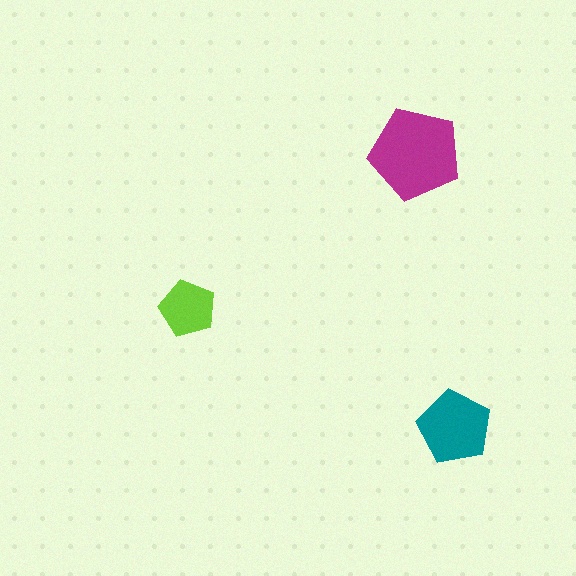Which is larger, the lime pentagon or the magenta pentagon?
The magenta one.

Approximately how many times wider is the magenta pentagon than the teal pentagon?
About 1.5 times wider.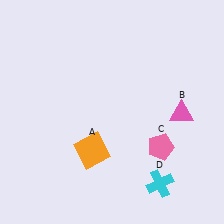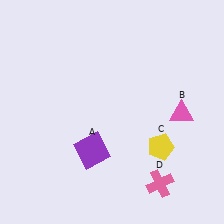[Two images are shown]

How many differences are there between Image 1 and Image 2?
There are 3 differences between the two images.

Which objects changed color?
A changed from orange to purple. C changed from pink to yellow. D changed from cyan to pink.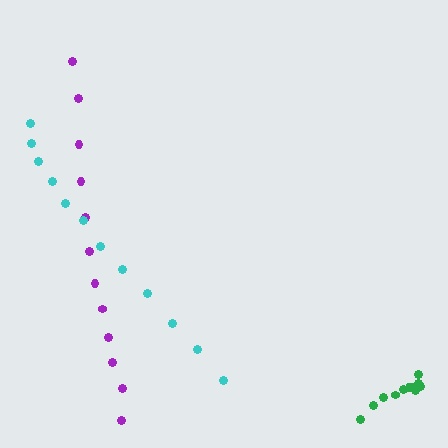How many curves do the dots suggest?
There are 3 distinct paths.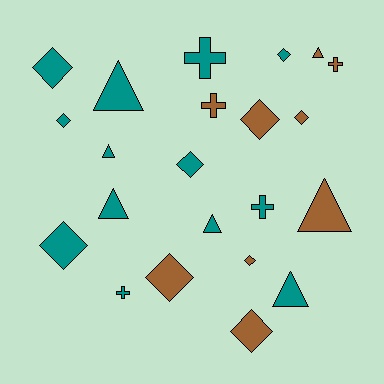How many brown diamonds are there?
There are 5 brown diamonds.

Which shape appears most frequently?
Diamond, with 10 objects.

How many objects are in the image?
There are 22 objects.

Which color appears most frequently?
Teal, with 13 objects.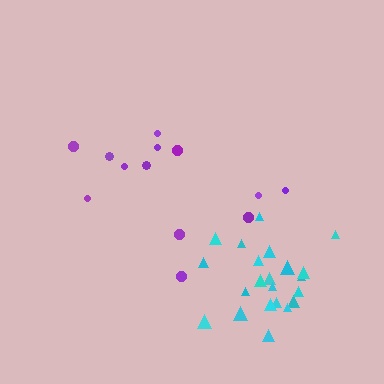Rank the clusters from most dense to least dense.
cyan, purple.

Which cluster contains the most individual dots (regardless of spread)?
Cyan (22).